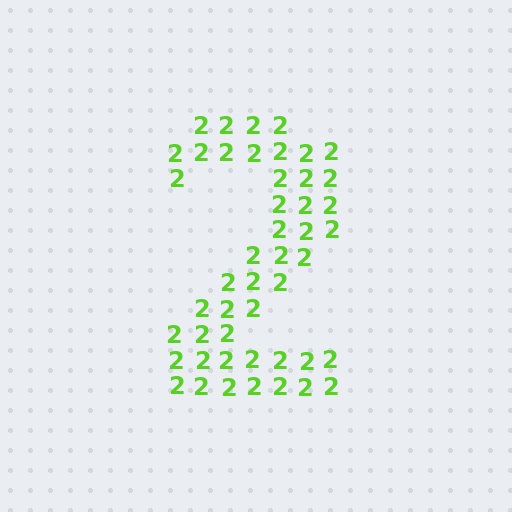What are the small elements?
The small elements are digit 2's.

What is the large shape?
The large shape is the digit 2.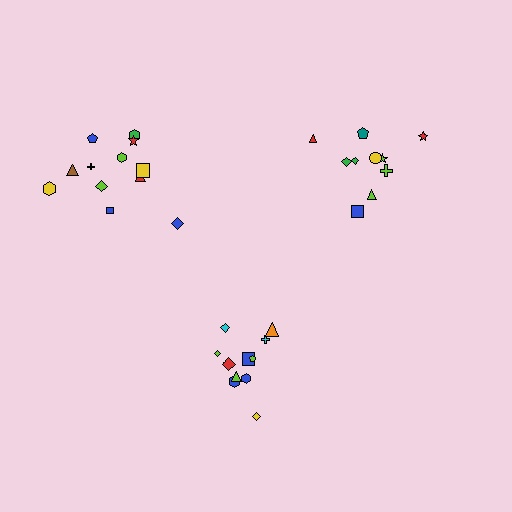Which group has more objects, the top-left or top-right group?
The top-left group.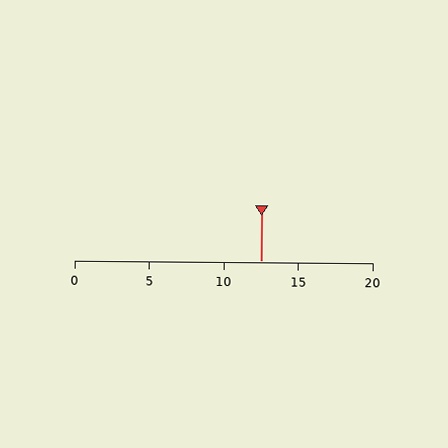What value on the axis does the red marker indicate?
The marker indicates approximately 12.5.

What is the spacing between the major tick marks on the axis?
The major ticks are spaced 5 apart.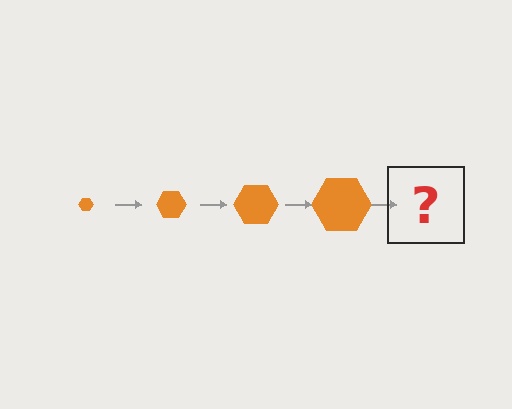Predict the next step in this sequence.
The next step is an orange hexagon, larger than the previous one.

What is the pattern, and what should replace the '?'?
The pattern is that the hexagon gets progressively larger each step. The '?' should be an orange hexagon, larger than the previous one.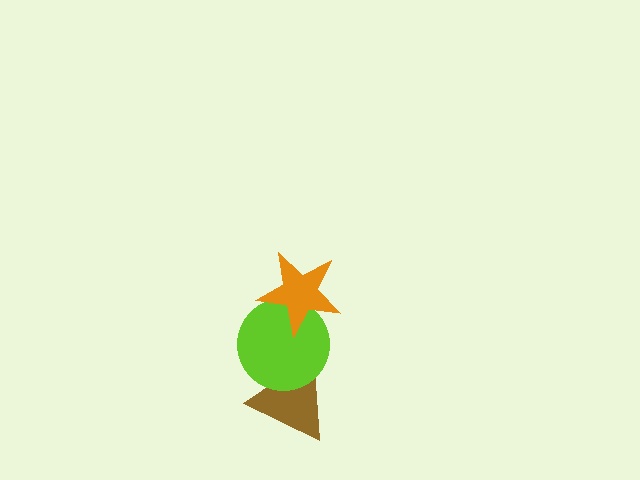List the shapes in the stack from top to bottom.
From top to bottom: the orange star, the lime circle, the brown triangle.